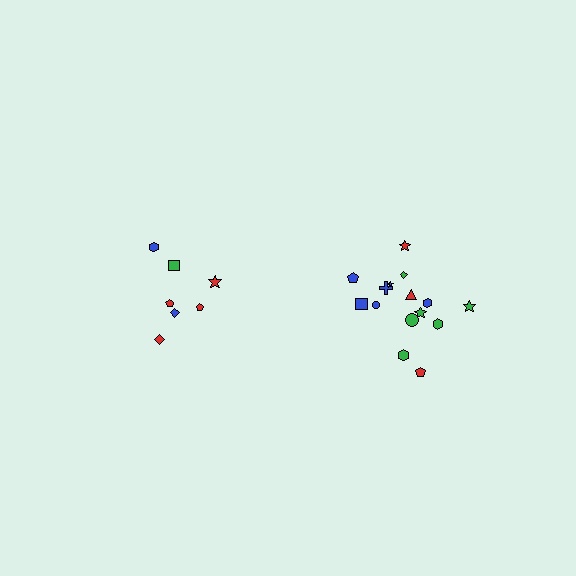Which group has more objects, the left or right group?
The right group.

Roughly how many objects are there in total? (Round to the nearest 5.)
Roughly 20 objects in total.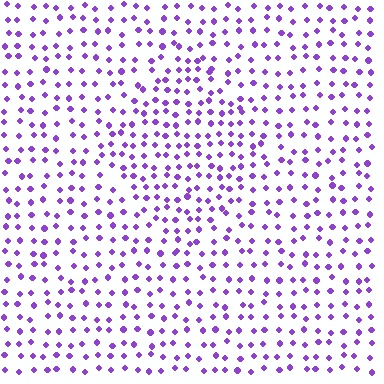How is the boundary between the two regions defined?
The boundary is defined by a change in element density (approximately 1.5x ratio). All elements are the same color, size, and shape.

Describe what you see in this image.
The image contains small purple elements arranged at two different densities. A diamond-shaped region is visible where the elements are more densely packed than the surrounding area.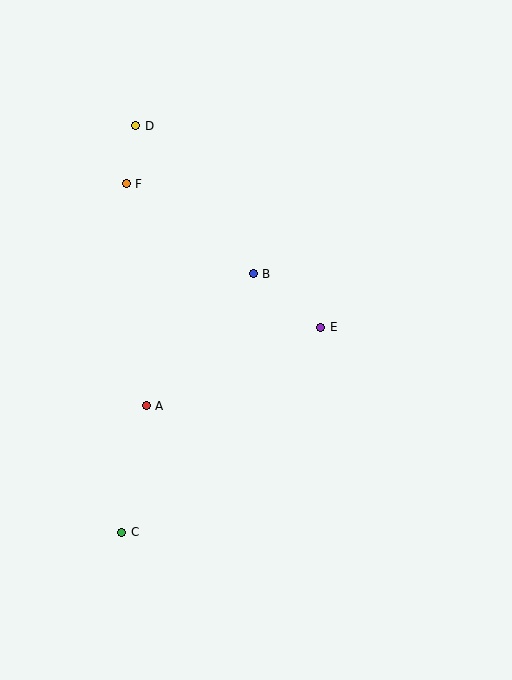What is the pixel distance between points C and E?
The distance between C and E is 285 pixels.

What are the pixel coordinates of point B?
Point B is at (253, 274).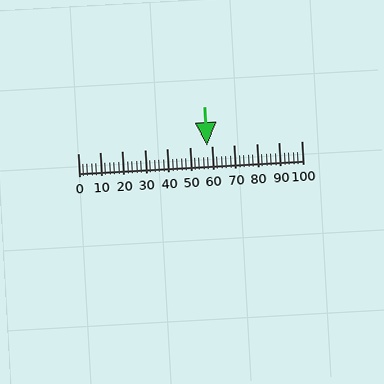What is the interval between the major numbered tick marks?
The major tick marks are spaced 10 units apart.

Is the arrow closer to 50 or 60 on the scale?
The arrow is closer to 60.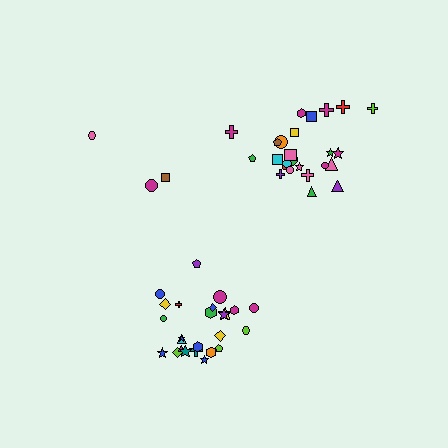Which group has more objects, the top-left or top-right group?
The top-right group.